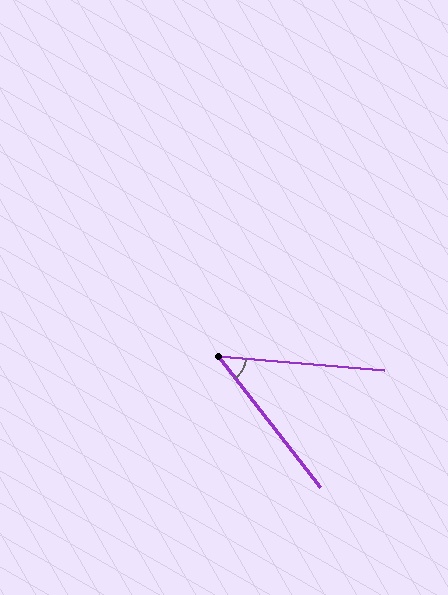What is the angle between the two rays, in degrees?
Approximately 47 degrees.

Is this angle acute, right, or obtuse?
It is acute.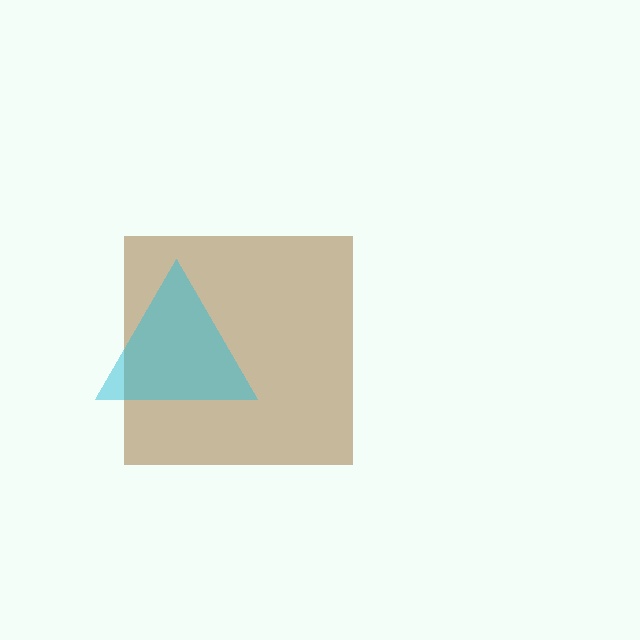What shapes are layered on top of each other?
The layered shapes are: a brown square, a cyan triangle.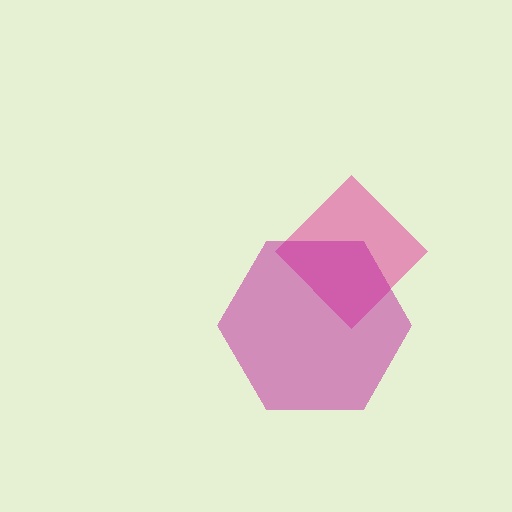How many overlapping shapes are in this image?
There are 2 overlapping shapes in the image.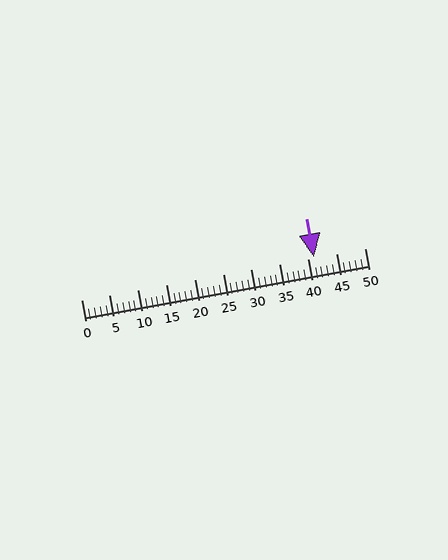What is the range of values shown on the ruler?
The ruler shows values from 0 to 50.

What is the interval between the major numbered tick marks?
The major tick marks are spaced 5 units apart.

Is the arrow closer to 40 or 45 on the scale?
The arrow is closer to 40.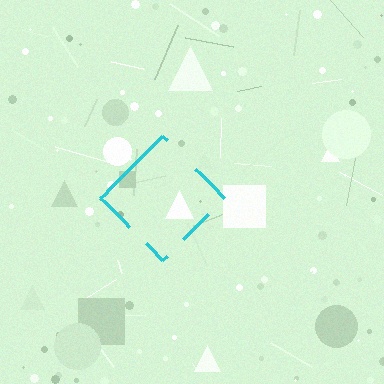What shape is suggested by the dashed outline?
The dashed outline suggests a diamond.